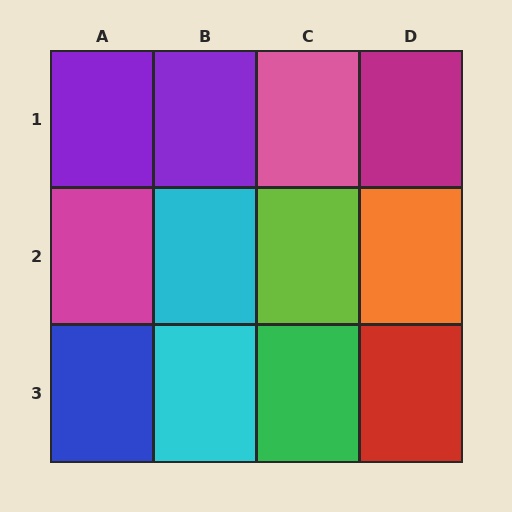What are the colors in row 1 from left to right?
Purple, purple, pink, magenta.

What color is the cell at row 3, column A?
Blue.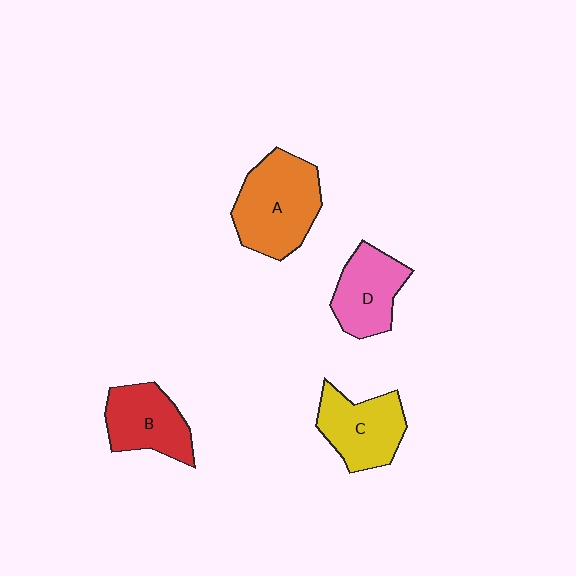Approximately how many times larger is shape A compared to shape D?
Approximately 1.4 times.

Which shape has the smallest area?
Shape D (pink).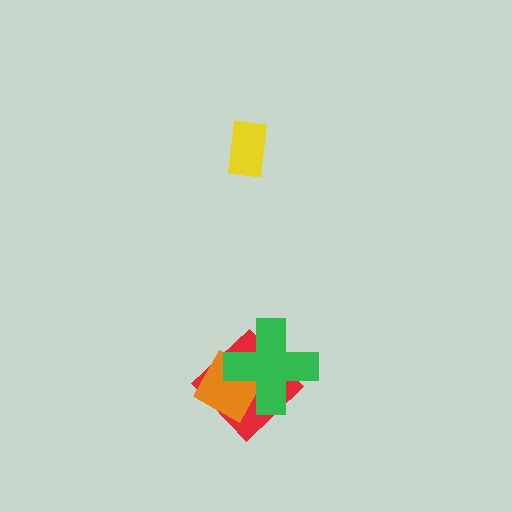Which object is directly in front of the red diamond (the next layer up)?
The orange diamond is directly in front of the red diamond.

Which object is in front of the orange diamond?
The green cross is in front of the orange diamond.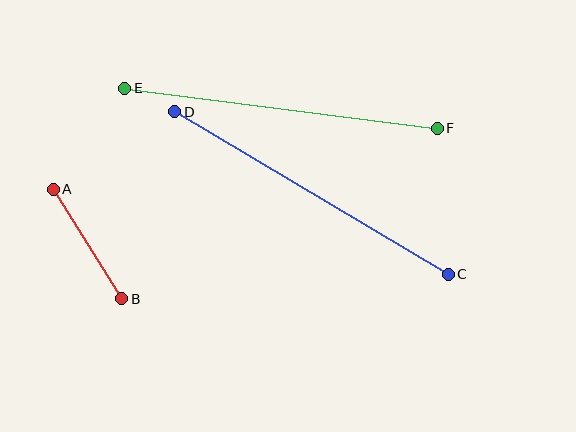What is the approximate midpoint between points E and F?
The midpoint is at approximately (281, 108) pixels.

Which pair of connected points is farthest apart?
Points C and D are farthest apart.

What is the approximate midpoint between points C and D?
The midpoint is at approximately (312, 193) pixels.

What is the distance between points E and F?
The distance is approximately 315 pixels.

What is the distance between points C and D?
The distance is approximately 318 pixels.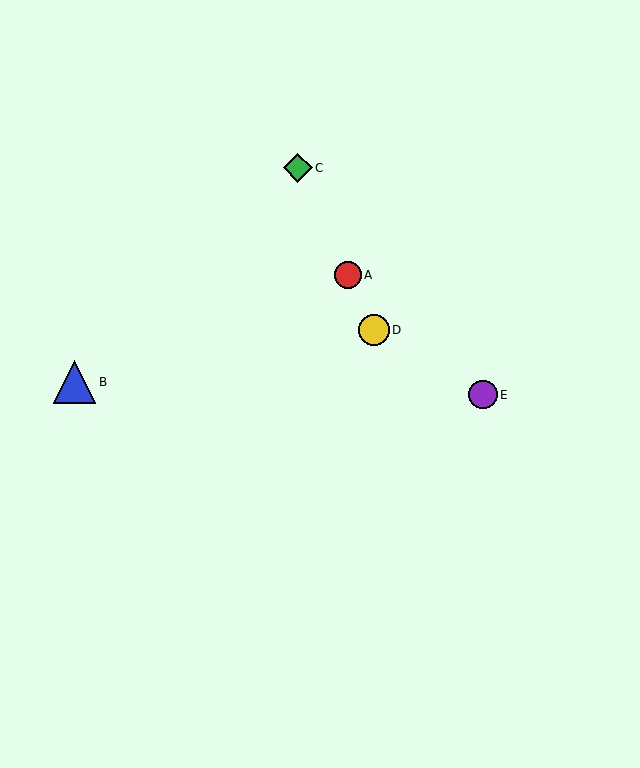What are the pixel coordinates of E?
Object E is at (483, 395).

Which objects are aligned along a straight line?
Objects A, C, D are aligned along a straight line.